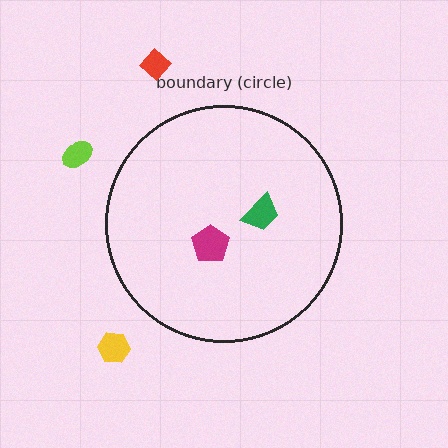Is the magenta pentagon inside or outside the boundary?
Inside.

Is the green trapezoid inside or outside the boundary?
Inside.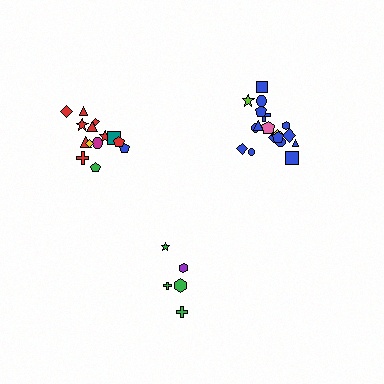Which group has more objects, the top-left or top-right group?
The top-right group.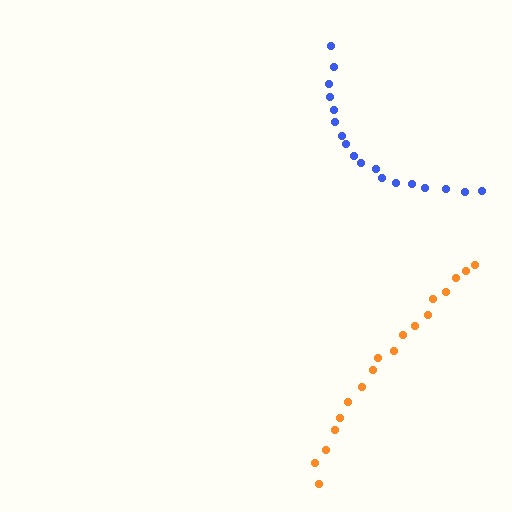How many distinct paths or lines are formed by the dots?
There are 2 distinct paths.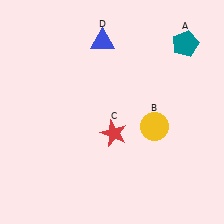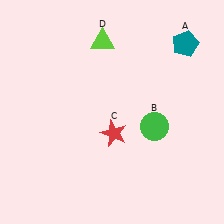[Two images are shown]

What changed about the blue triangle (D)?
In Image 1, D is blue. In Image 2, it changed to lime.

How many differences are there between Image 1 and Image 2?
There are 2 differences between the two images.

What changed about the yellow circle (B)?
In Image 1, B is yellow. In Image 2, it changed to green.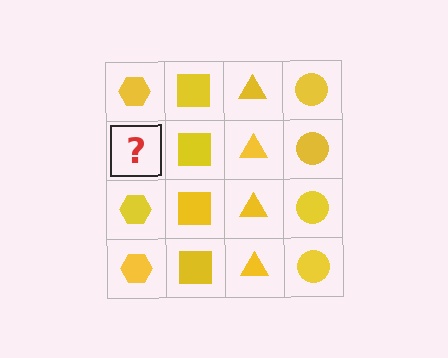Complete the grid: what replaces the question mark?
The question mark should be replaced with a yellow hexagon.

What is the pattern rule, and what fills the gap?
The rule is that each column has a consistent shape. The gap should be filled with a yellow hexagon.